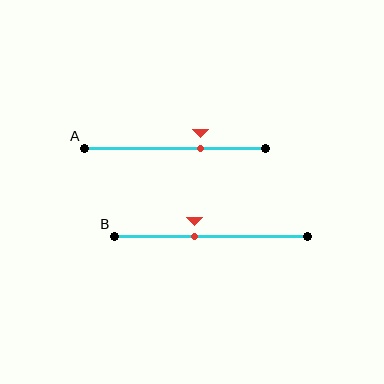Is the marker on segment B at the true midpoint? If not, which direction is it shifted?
No, the marker on segment B is shifted to the left by about 9% of the segment length.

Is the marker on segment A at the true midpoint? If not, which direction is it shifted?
No, the marker on segment A is shifted to the right by about 14% of the segment length.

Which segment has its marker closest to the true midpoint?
Segment B has its marker closest to the true midpoint.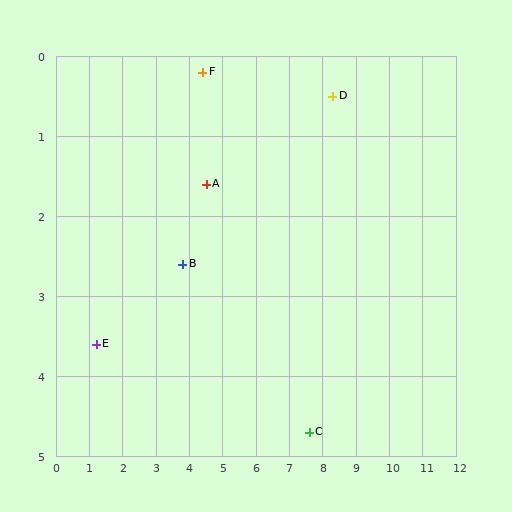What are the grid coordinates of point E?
Point E is at approximately (1.2, 3.6).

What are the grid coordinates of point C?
Point C is at approximately (7.6, 4.7).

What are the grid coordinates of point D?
Point D is at approximately (8.3, 0.5).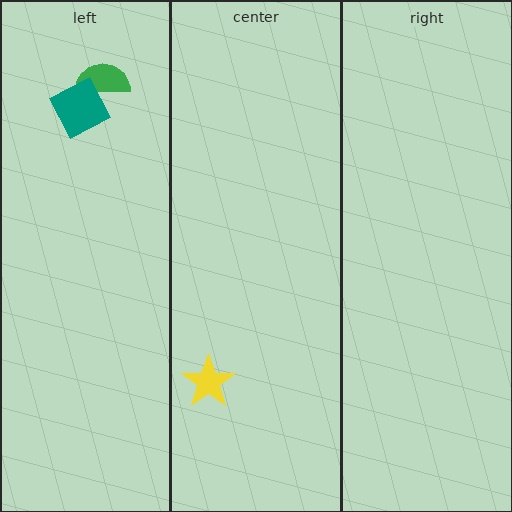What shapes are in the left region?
The green semicircle, the teal square.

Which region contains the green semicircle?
The left region.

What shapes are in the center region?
The yellow star.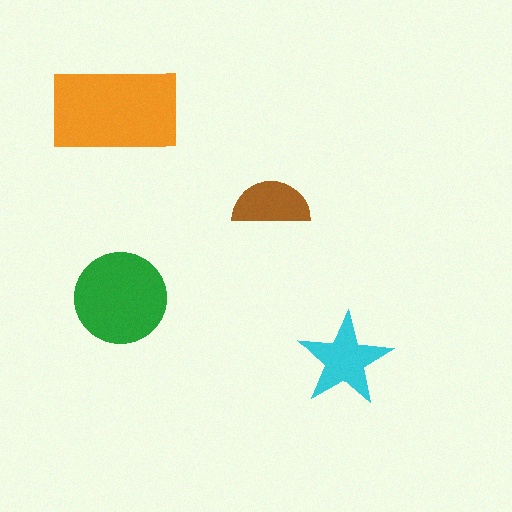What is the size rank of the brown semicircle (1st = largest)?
4th.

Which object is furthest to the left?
The orange rectangle is leftmost.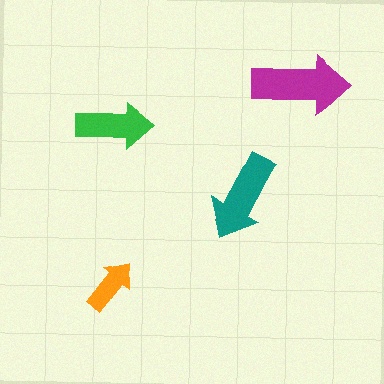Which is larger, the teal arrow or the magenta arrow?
The magenta one.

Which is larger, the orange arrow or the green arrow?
The green one.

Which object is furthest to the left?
The orange arrow is leftmost.